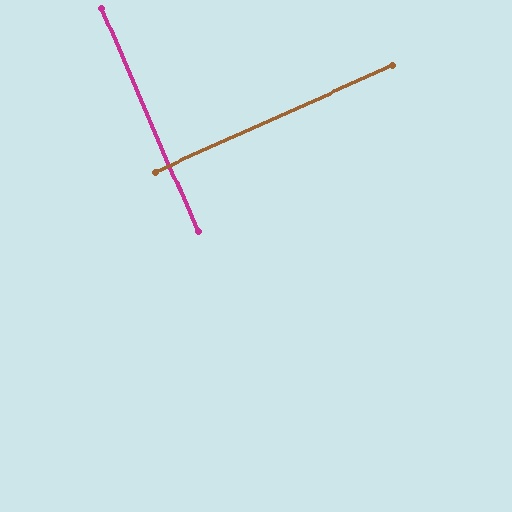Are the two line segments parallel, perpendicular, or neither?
Perpendicular — they meet at approximately 89°.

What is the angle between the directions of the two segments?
Approximately 89 degrees.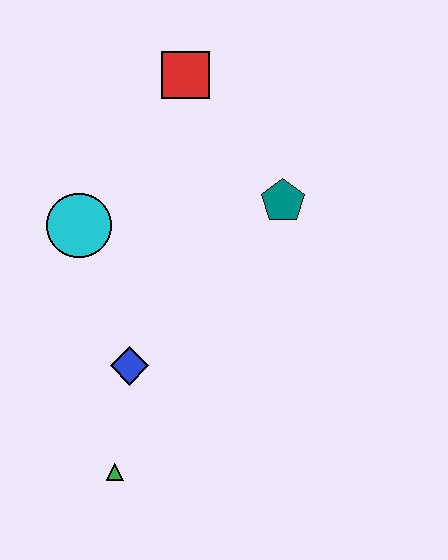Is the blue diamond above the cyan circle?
No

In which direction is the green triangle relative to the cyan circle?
The green triangle is below the cyan circle.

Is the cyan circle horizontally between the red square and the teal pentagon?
No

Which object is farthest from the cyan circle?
The green triangle is farthest from the cyan circle.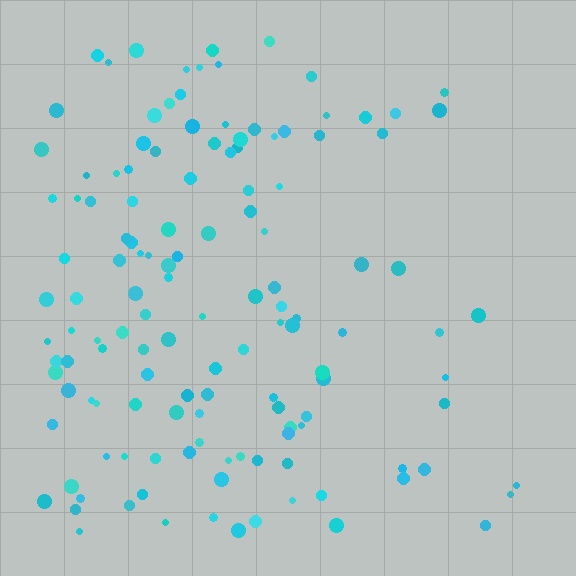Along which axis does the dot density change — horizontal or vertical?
Horizontal.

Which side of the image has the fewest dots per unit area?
The right.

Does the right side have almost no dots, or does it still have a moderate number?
Still a moderate number, just noticeably fewer than the left.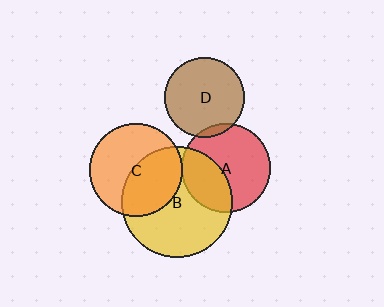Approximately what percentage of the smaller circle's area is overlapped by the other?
Approximately 5%.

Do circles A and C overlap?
Yes.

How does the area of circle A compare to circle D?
Approximately 1.2 times.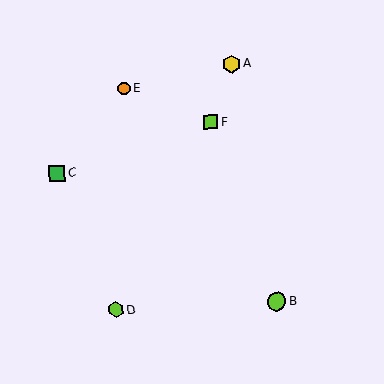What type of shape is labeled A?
Shape A is a yellow hexagon.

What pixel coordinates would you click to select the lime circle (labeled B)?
Click at (277, 302) to select the lime circle B.